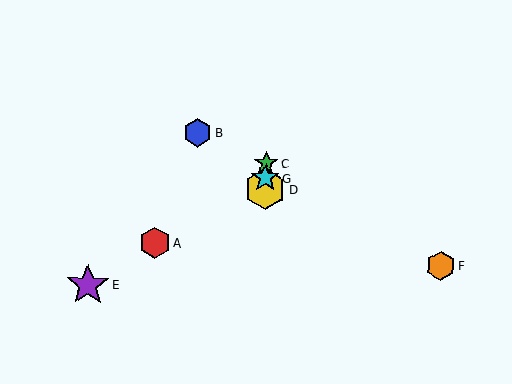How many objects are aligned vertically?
3 objects (C, D, G) are aligned vertically.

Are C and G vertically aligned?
Yes, both are at x≈266.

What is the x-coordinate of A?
Object A is at x≈155.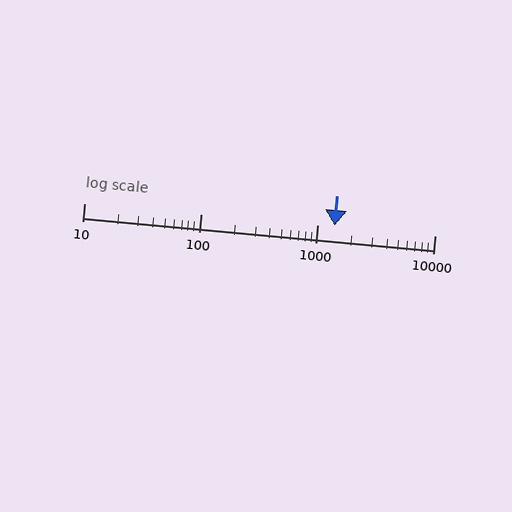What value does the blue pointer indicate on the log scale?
The pointer indicates approximately 1400.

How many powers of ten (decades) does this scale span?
The scale spans 3 decades, from 10 to 10000.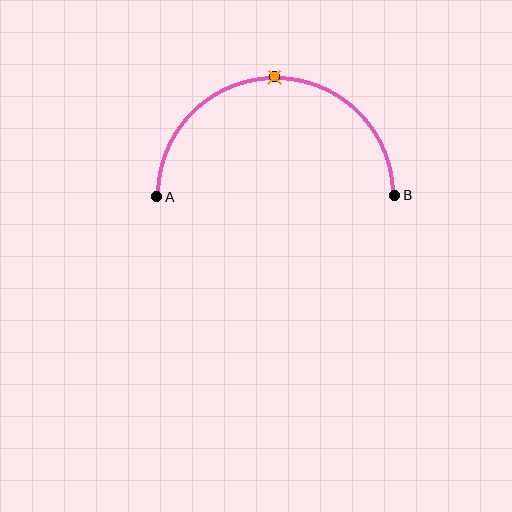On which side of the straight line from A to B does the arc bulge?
The arc bulges above the straight line connecting A and B.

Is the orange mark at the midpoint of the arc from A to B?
Yes. The orange mark lies on the arc at equal arc-length from both A and B — it is the arc midpoint.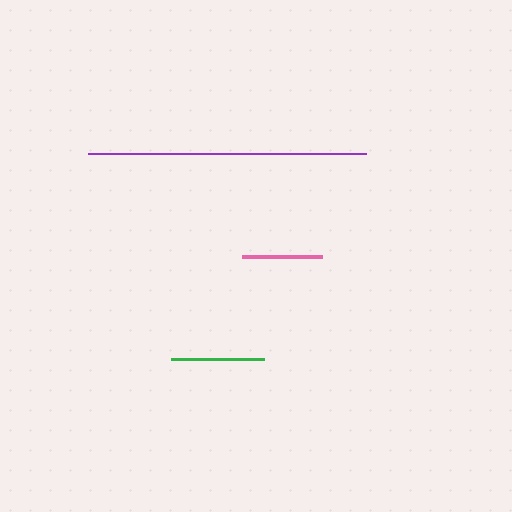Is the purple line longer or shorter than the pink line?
The purple line is longer than the pink line.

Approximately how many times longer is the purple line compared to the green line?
The purple line is approximately 3.0 times the length of the green line.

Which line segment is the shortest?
The pink line is the shortest at approximately 80 pixels.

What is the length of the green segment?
The green segment is approximately 93 pixels long.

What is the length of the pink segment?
The pink segment is approximately 80 pixels long.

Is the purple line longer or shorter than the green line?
The purple line is longer than the green line.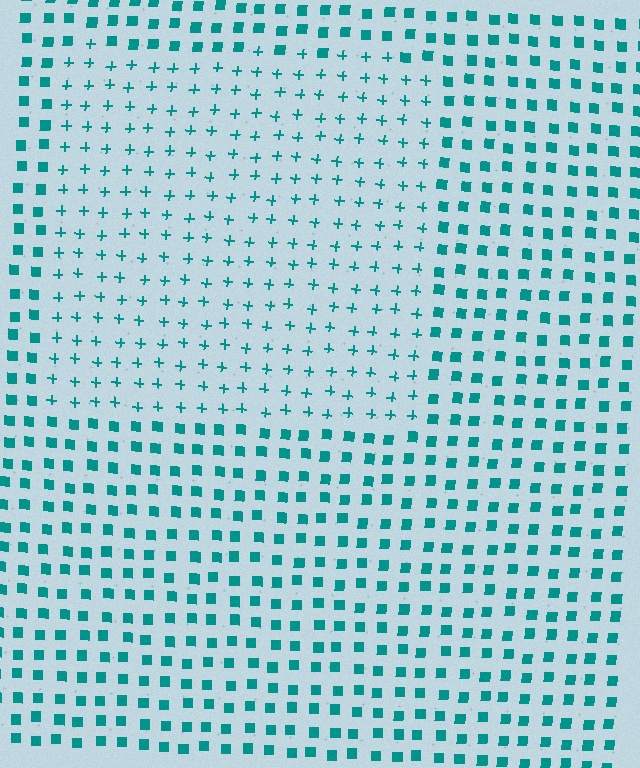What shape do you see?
I see a rectangle.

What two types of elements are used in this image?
The image uses plus signs inside the rectangle region and squares outside it.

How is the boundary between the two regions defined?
The boundary is defined by a change in element shape: plus signs inside vs. squares outside. All elements share the same color and spacing.